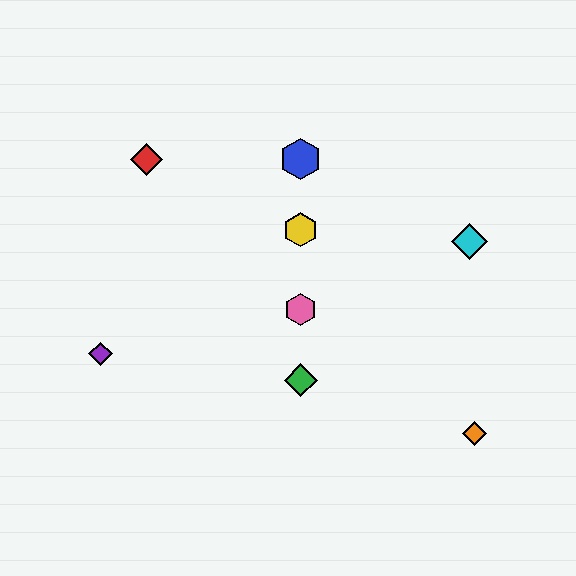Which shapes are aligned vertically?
The blue hexagon, the green diamond, the yellow hexagon, the pink hexagon are aligned vertically.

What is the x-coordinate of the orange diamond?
The orange diamond is at x≈474.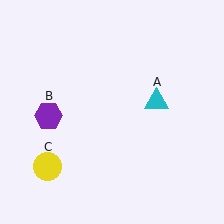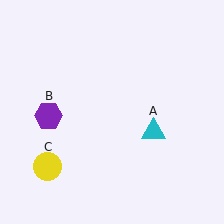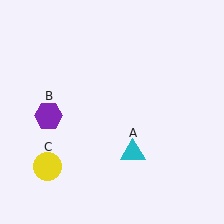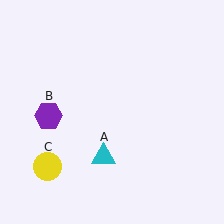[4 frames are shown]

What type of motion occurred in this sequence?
The cyan triangle (object A) rotated clockwise around the center of the scene.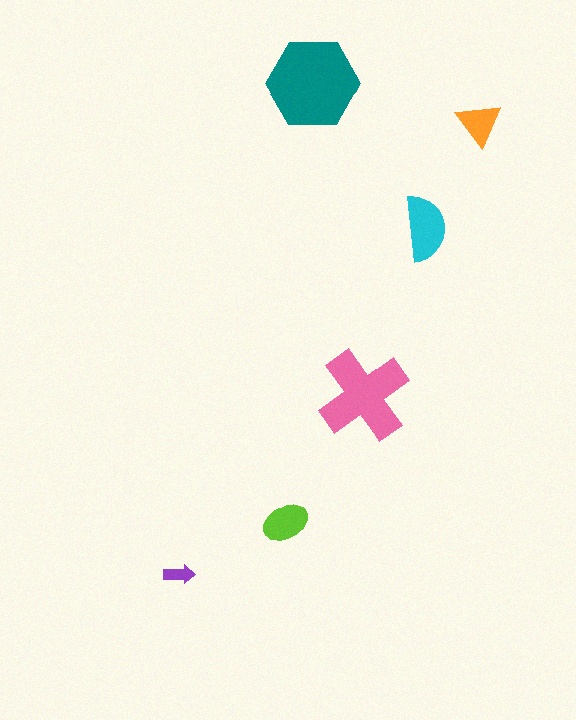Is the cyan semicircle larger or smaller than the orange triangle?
Larger.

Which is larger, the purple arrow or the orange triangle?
The orange triangle.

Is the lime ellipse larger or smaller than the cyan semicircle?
Smaller.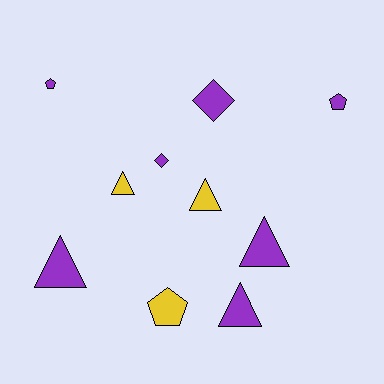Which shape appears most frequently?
Triangle, with 5 objects.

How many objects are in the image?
There are 10 objects.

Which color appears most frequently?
Purple, with 7 objects.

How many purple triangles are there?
There are 3 purple triangles.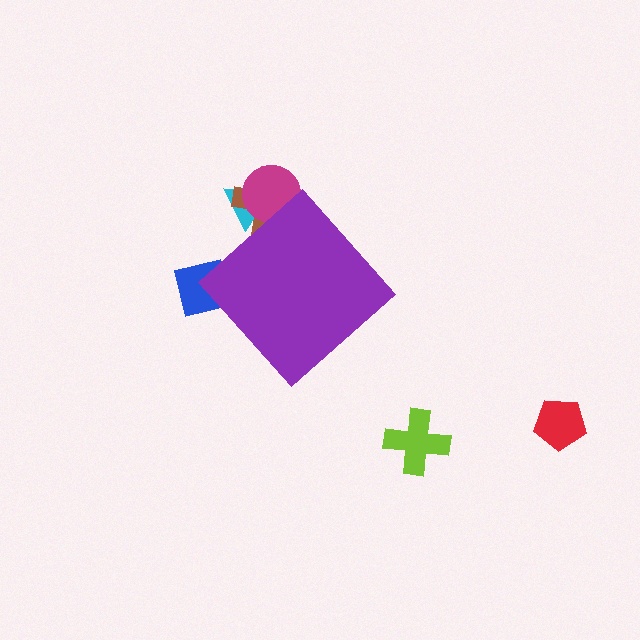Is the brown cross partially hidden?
Yes, the brown cross is partially hidden behind the purple diamond.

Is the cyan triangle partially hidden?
Yes, the cyan triangle is partially hidden behind the purple diamond.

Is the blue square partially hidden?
Yes, the blue square is partially hidden behind the purple diamond.